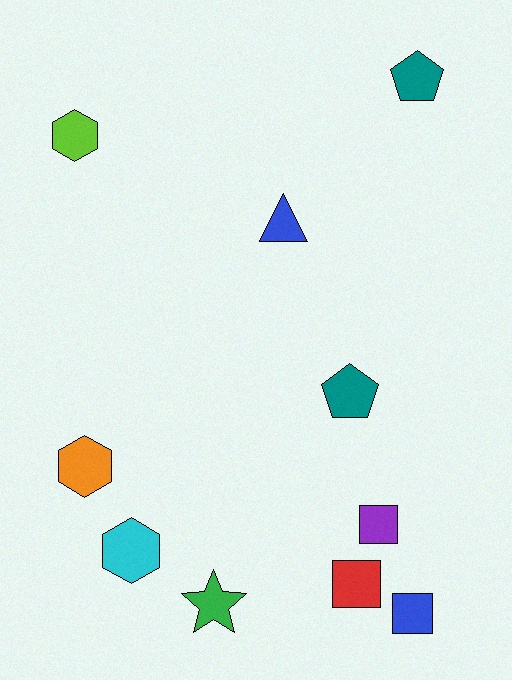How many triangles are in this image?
There is 1 triangle.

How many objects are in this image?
There are 10 objects.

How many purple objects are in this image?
There is 1 purple object.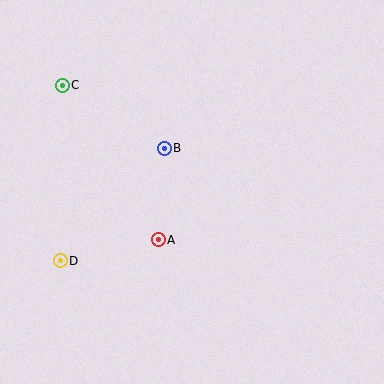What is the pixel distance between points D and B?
The distance between D and B is 153 pixels.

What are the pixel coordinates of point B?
Point B is at (164, 148).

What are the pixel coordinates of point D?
Point D is at (60, 261).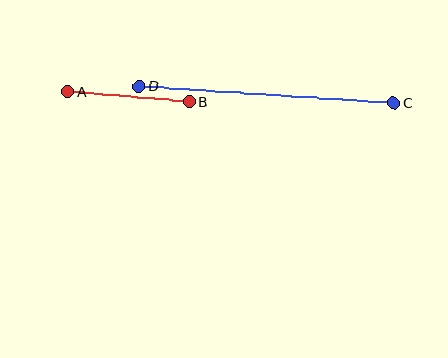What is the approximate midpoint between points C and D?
The midpoint is at approximately (266, 94) pixels.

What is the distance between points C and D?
The distance is approximately 255 pixels.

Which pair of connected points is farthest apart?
Points C and D are farthest apart.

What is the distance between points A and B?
The distance is approximately 122 pixels.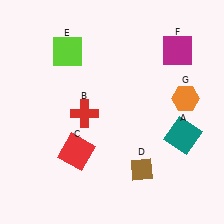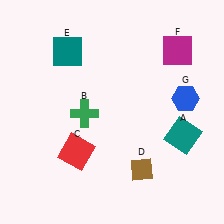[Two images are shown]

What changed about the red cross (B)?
In Image 1, B is red. In Image 2, it changed to green.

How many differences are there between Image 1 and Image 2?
There are 3 differences between the two images.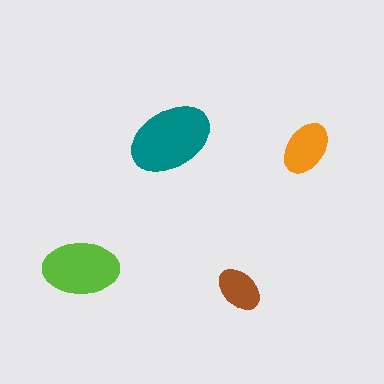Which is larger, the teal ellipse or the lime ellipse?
The teal one.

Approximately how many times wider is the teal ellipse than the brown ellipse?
About 2 times wider.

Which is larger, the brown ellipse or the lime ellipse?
The lime one.